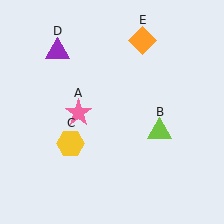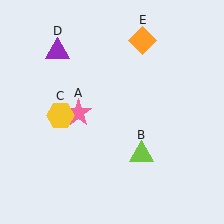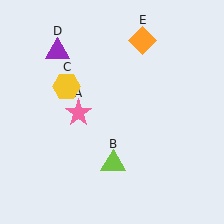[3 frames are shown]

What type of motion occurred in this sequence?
The lime triangle (object B), yellow hexagon (object C) rotated clockwise around the center of the scene.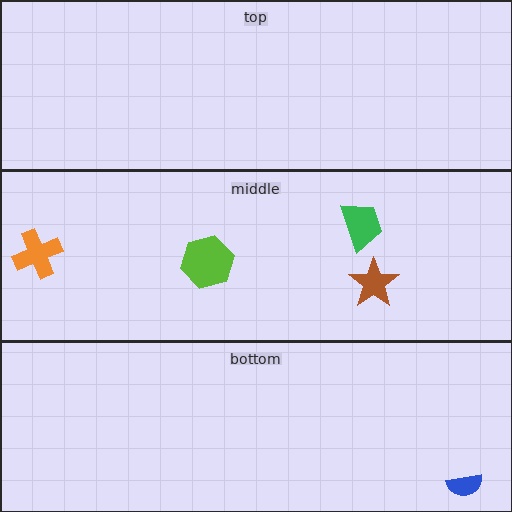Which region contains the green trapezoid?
The middle region.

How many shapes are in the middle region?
4.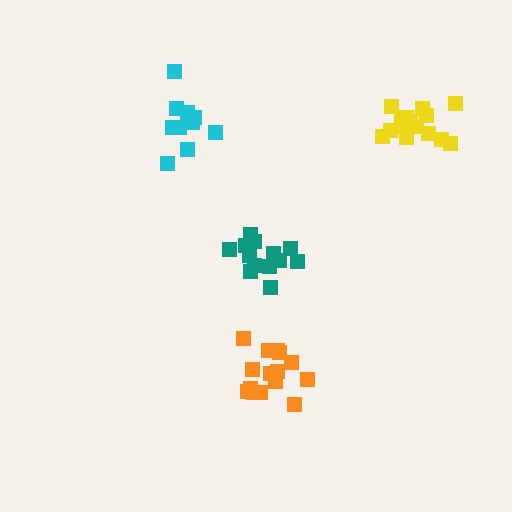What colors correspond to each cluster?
The clusters are colored: orange, cyan, yellow, teal.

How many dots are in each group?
Group 1: 15 dots, Group 2: 10 dots, Group 3: 15 dots, Group 4: 13 dots (53 total).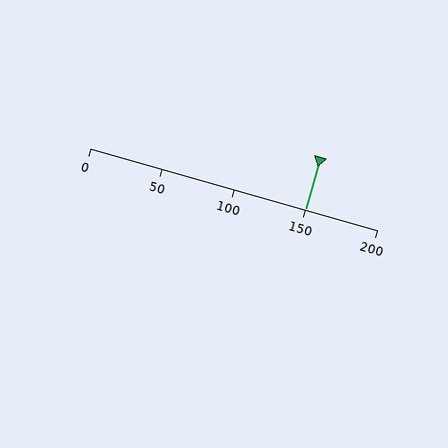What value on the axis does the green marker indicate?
The marker indicates approximately 150.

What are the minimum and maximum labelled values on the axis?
The axis runs from 0 to 200.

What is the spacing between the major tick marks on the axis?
The major ticks are spaced 50 apart.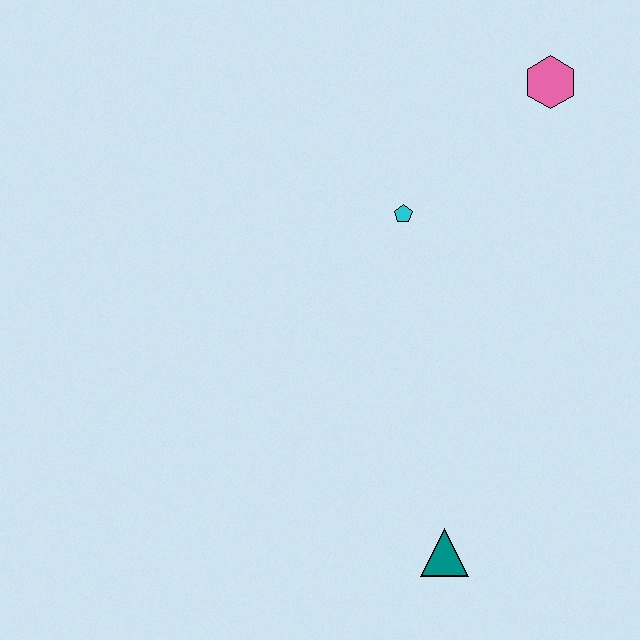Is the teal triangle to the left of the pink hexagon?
Yes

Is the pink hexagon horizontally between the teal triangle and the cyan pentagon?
No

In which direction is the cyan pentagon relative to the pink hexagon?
The cyan pentagon is to the left of the pink hexagon.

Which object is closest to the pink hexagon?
The cyan pentagon is closest to the pink hexagon.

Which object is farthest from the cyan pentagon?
The teal triangle is farthest from the cyan pentagon.